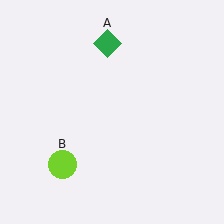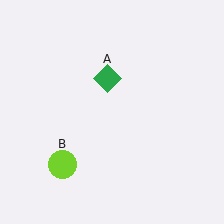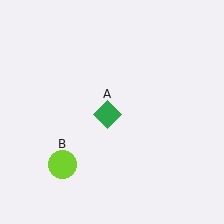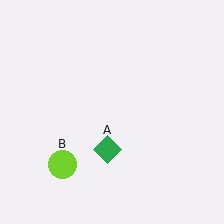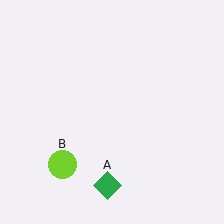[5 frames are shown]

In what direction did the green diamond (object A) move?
The green diamond (object A) moved down.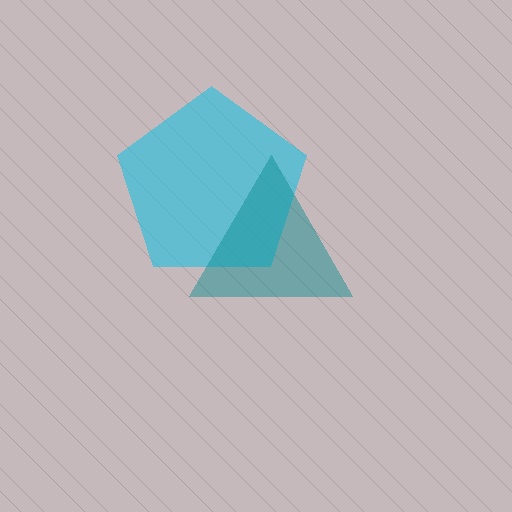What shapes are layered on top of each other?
The layered shapes are: a cyan pentagon, a teal triangle.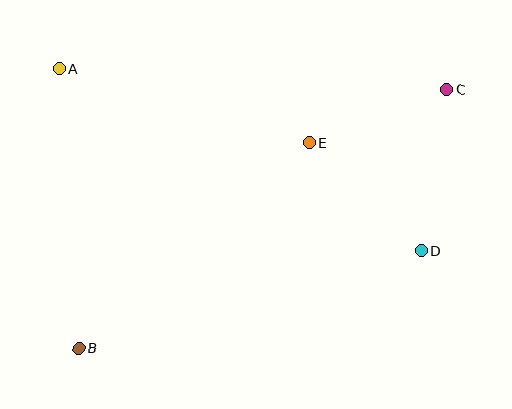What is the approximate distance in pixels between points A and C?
The distance between A and C is approximately 388 pixels.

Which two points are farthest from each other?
Points B and C are farthest from each other.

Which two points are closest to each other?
Points C and E are closest to each other.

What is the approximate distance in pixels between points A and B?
The distance between A and B is approximately 280 pixels.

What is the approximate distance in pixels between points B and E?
The distance between B and E is approximately 309 pixels.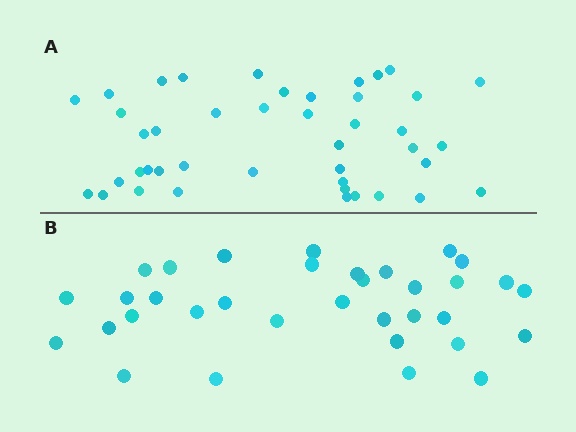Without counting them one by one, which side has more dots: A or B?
Region A (the top region) has more dots.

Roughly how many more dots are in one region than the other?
Region A has roughly 8 or so more dots than region B.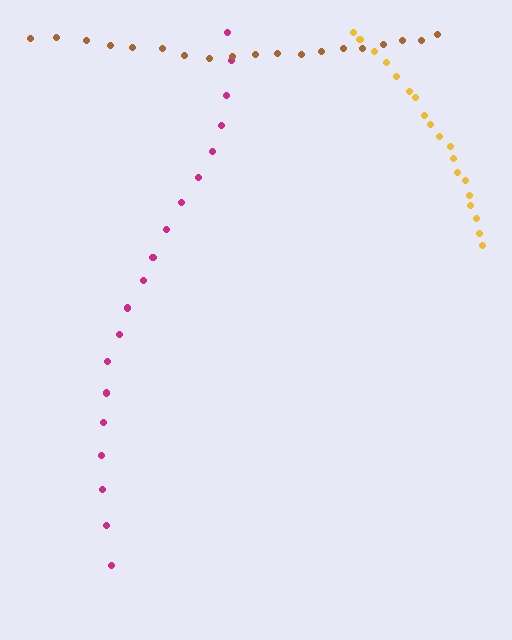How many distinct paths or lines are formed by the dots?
There are 3 distinct paths.